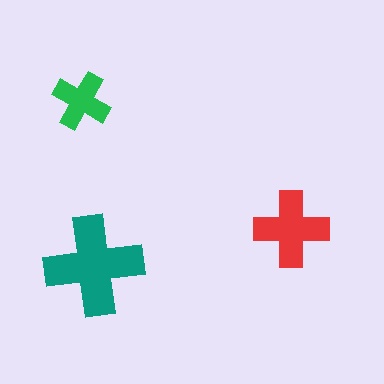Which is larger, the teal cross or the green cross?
The teal one.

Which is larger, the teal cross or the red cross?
The teal one.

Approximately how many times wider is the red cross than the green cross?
About 1.5 times wider.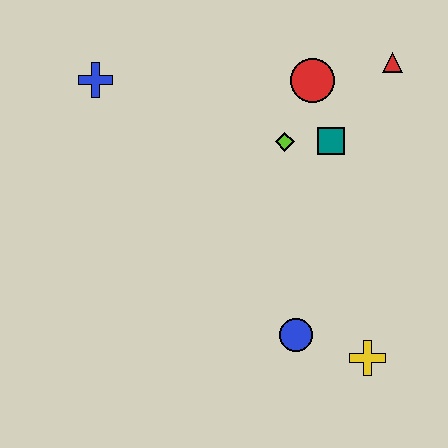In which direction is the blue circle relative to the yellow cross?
The blue circle is to the left of the yellow cross.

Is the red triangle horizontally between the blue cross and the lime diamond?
No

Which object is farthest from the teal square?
The blue cross is farthest from the teal square.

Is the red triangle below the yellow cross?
No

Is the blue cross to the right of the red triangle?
No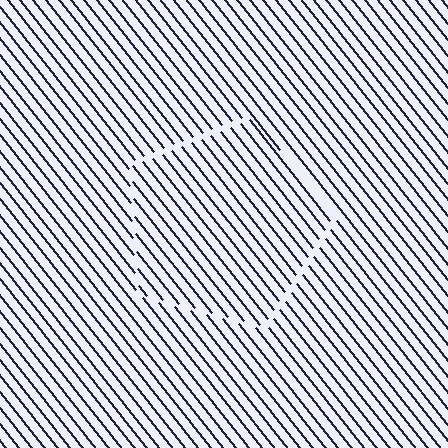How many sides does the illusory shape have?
5 sides — the line-ends trace a pentagon.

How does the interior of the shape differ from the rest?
The interior of the shape contains the same grating, shifted by half a period — the contour is defined by the phase discontinuity where line-ends from the inner and outer gratings abut.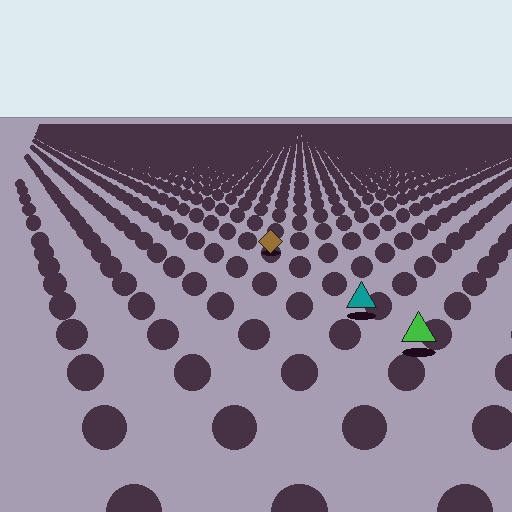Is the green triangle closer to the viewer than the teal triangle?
Yes. The green triangle is closer — you can tell from the texture gradient: the ground texture is coarser near it.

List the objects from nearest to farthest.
From nearest to farthest: the green triangle, the teal triangle, the brown diamond.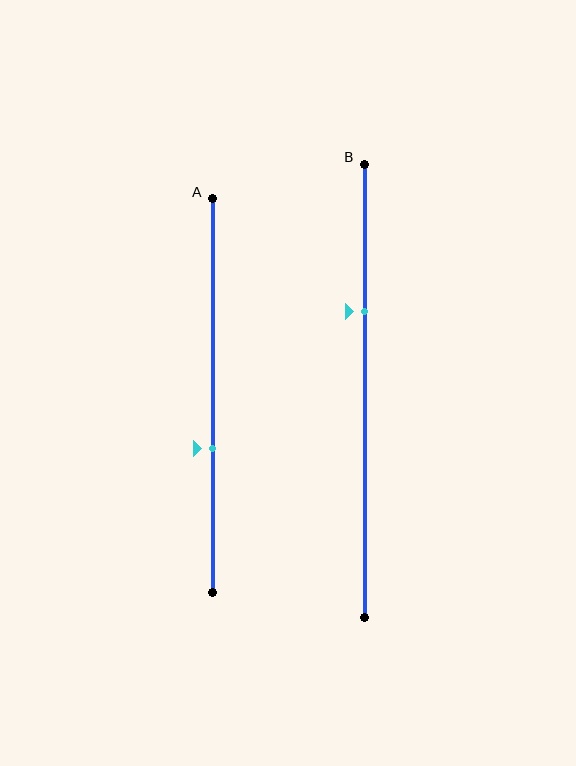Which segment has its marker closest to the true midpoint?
Segment A has its marker closest to the true midpoint.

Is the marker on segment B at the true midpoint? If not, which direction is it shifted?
No, the marker on segment B is shifted upward by about 18% of the segment length.